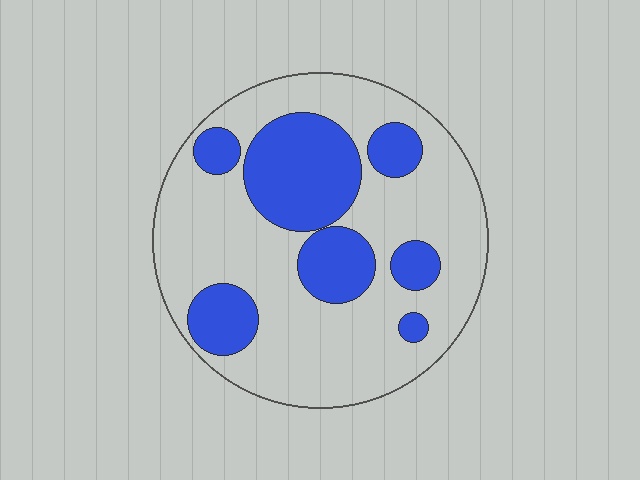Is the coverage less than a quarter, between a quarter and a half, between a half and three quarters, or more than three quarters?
Between a quarter and a half.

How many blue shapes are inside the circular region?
7.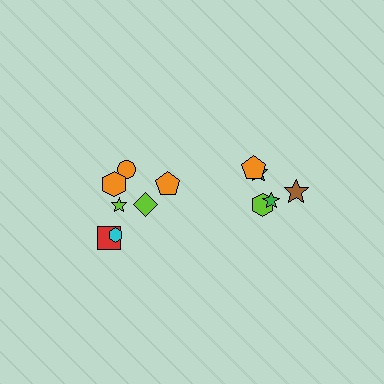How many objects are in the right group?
There are 5 objects.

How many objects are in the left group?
There are 7 objects.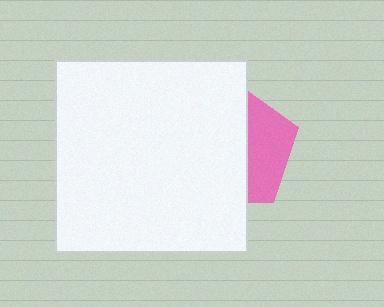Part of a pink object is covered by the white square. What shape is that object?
It is a pentagon.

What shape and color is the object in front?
The object in front is a white square.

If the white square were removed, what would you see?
You would see the complete pink pentagon.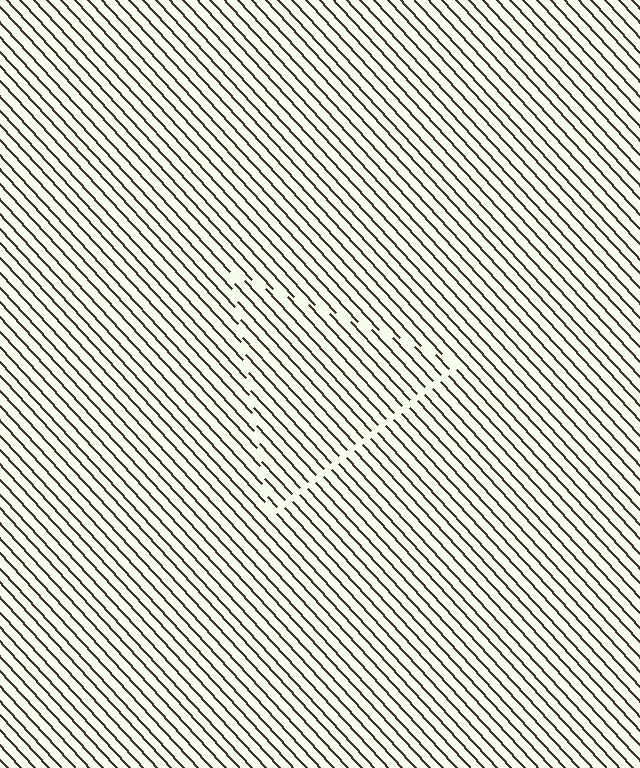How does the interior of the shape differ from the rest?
The interior of the shape contains the same grating, shifted by half a period — the contour is defined by the phase discontinuity where line-ends from the inner and outer gratings abut.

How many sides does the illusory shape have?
3 sides — the line-ends trace a triangle.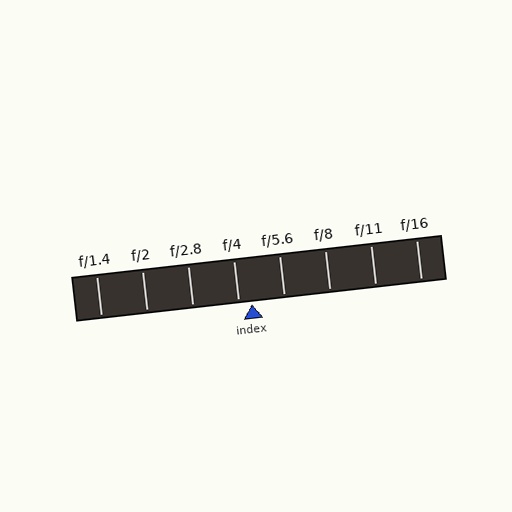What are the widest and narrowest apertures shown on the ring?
The widest aperture shown is f/1.4 and the narrowest is f/16.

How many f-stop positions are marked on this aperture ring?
There are 8 f-stop positions marked.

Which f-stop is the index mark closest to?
The index mark is closest to f/4.